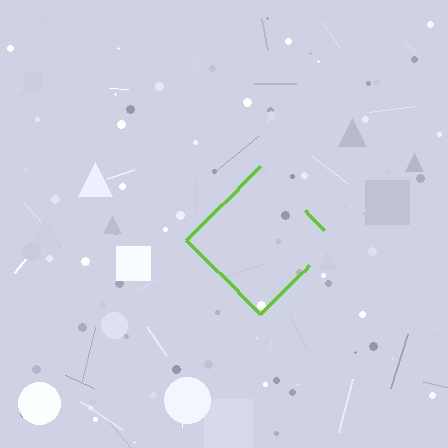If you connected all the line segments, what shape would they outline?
They would outline a diamond.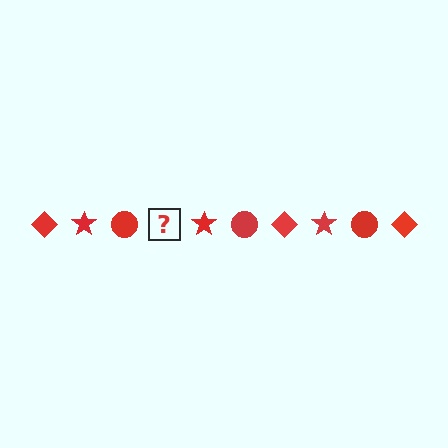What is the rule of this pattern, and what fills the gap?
The rule is that the pattern cycles through diamond, star, circle shapes in red. The gap should be filled with a red diamond.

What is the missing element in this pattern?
The missing element is a red diamond.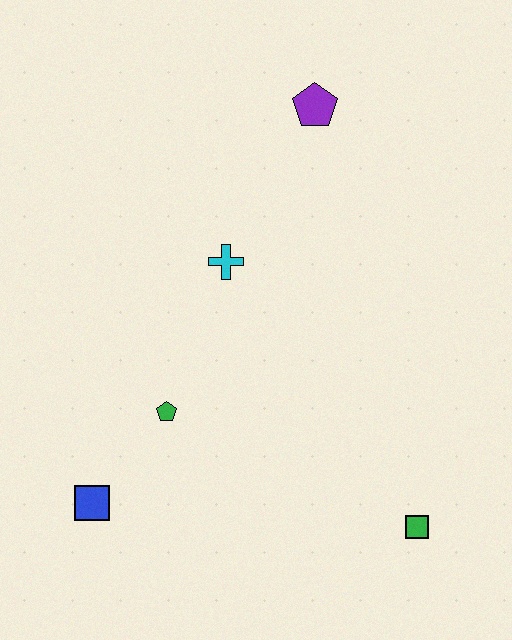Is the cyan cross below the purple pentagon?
Yes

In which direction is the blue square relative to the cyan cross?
The blue square is below the cyan cross.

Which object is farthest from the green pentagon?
The purple pentagon is farthest from the green pentagon.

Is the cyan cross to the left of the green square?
Yes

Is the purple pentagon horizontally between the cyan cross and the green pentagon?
No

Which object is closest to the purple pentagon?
The cyan cross is closest to the purple pentagon.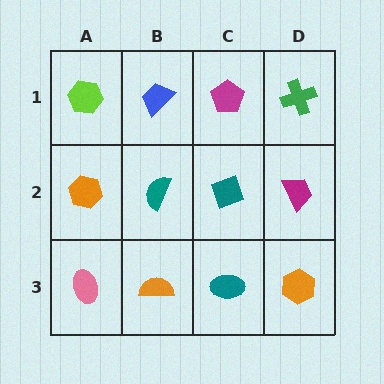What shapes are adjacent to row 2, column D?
A green cross (row 1, column D), an orange hexagon (row 3, column D), a teal diamond (row 2, column C).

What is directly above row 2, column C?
A magenta pentagon.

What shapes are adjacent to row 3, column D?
A magenta trapezoid (row 2, column D), a teal ellipse (row 3, column C).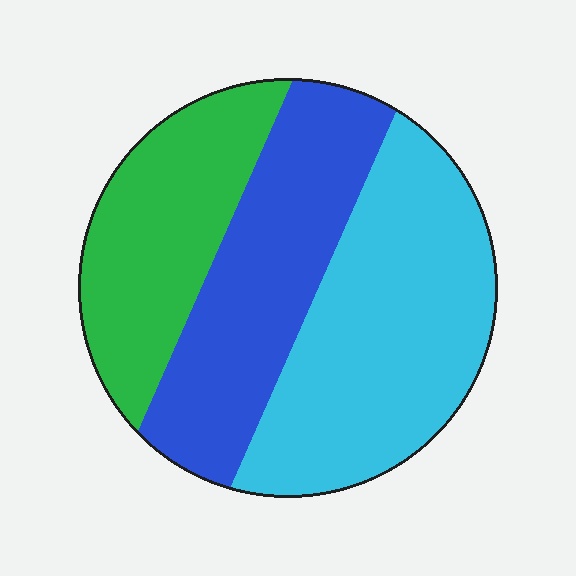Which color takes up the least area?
Green, at roughly 25%.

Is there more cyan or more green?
Cyan.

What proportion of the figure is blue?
Blue covers around 30% of the figure.